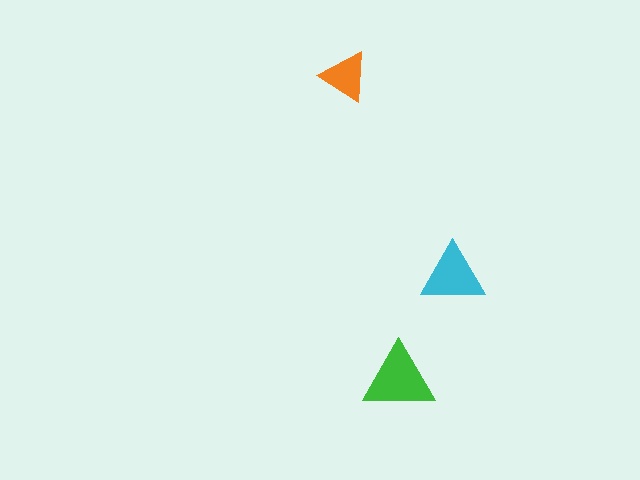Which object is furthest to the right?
The cyan triangle is rightmost.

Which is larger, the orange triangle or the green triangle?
The green one.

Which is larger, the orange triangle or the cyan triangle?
The cyan one.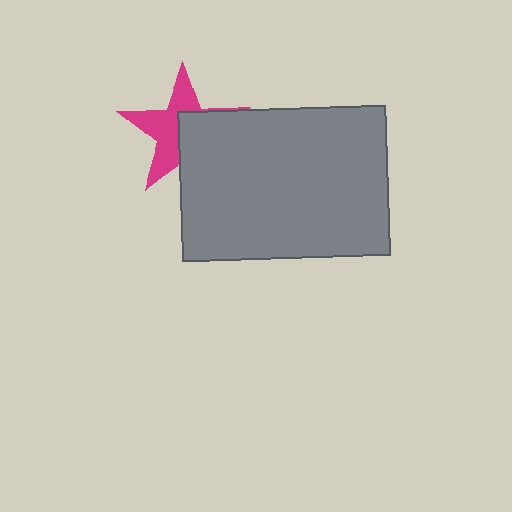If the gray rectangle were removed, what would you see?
You would see the complete magenta star.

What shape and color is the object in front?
The object in front is a gray rectangle.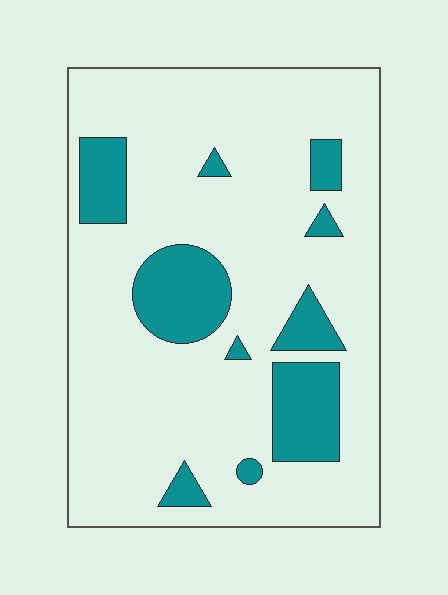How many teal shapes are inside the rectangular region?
10.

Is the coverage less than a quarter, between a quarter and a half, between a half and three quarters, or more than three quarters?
Less than a quarter.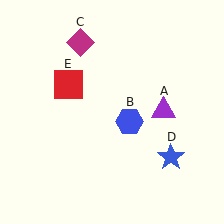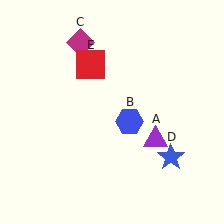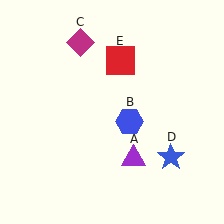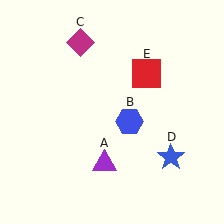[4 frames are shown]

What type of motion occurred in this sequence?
The purple triangle (object A), red square (object E) rotated clockwise around the center of the scene.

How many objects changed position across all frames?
2 objects changed position: purple triangle (object A), red square (object E).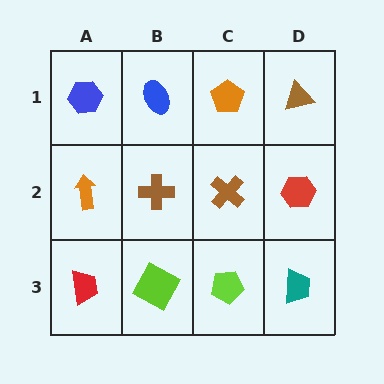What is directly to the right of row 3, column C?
A teal trapezoid.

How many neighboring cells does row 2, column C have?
4.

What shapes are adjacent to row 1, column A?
An orange arrow (row 2, column A), a blue ellipse (row 1, column B).